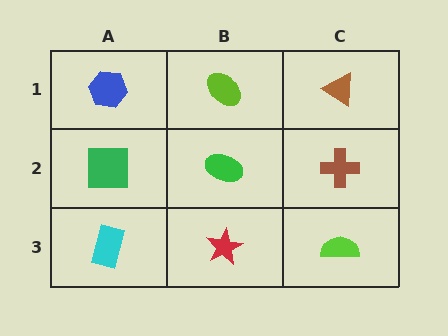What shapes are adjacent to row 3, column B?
A green ellipse (row 2, column B), a cyan rectangle (row 3, column A), a lime semicircle (row 3, column C).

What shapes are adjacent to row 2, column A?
A blue hexagon (row 1, column A), a cyan rectangle (row 3, column A), a green ellipse (row 2, column B).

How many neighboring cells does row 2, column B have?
4.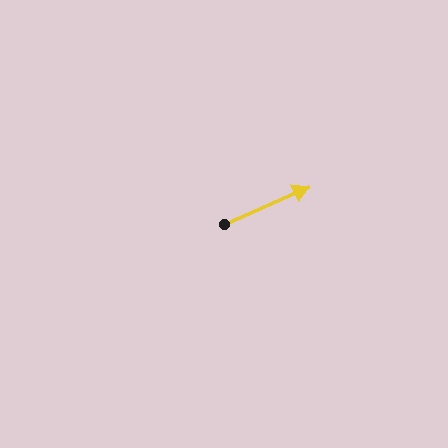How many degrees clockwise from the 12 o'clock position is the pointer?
Approximately 66 degrees.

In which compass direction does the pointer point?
Northeast.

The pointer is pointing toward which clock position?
Roughly 2 o'clock.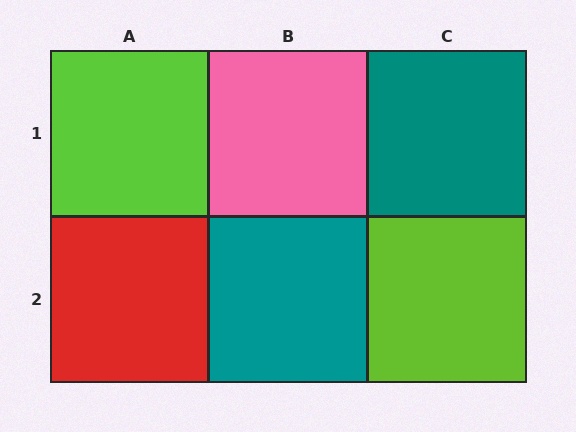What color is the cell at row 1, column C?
Teal.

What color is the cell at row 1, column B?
Pink.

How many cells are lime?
2 cells are lime.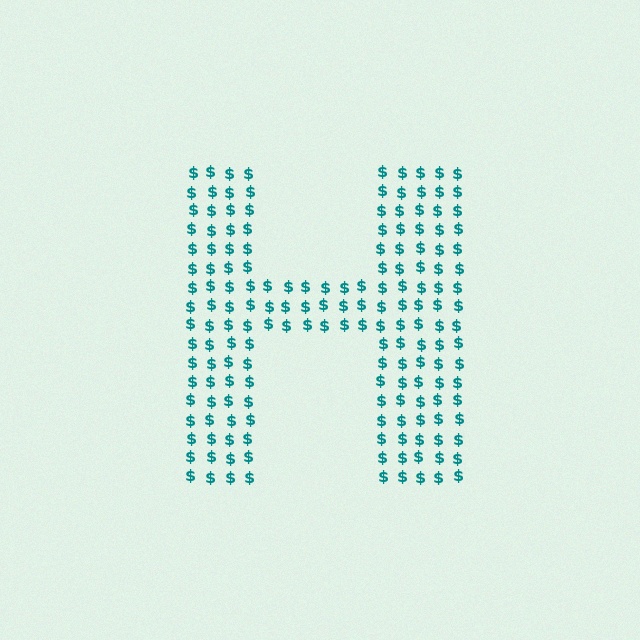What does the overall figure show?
The overall figure shows the letter H.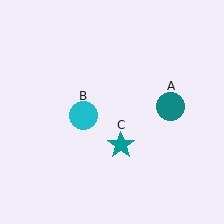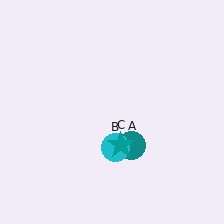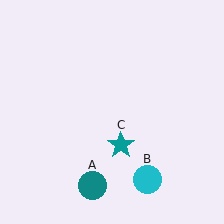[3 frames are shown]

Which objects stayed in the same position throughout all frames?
Teal star (object C) remained stationary.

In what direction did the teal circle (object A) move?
The teal circle (object A) moved down and to the left.